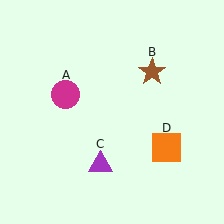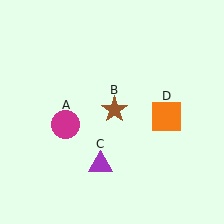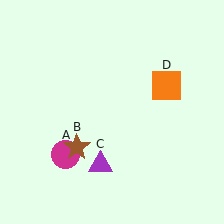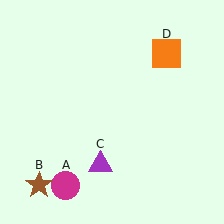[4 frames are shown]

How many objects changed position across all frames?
3 objects changed position: magenta circle (object A), brown star (object B), orange square (object D).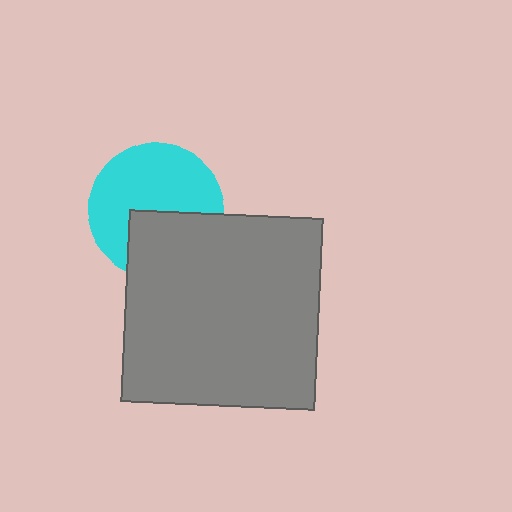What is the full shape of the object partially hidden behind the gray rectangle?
The partially hidden object is a cyan circle.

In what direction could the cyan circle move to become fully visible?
The cyan circle could move up. That would shift it out from behind the gray rectangle entirely.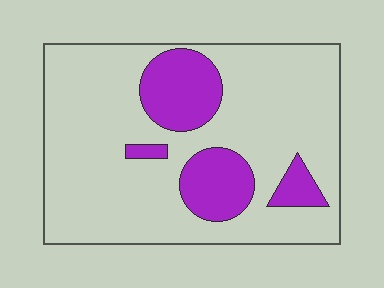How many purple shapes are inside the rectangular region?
4.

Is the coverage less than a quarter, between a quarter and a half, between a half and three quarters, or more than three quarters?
Less than a quarter.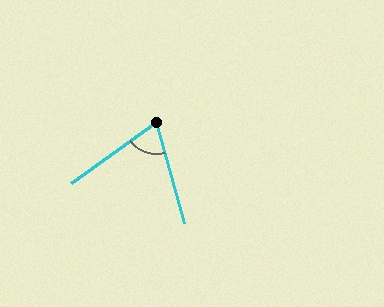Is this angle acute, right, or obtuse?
It is acute.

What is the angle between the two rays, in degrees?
Approximately 70 degrees.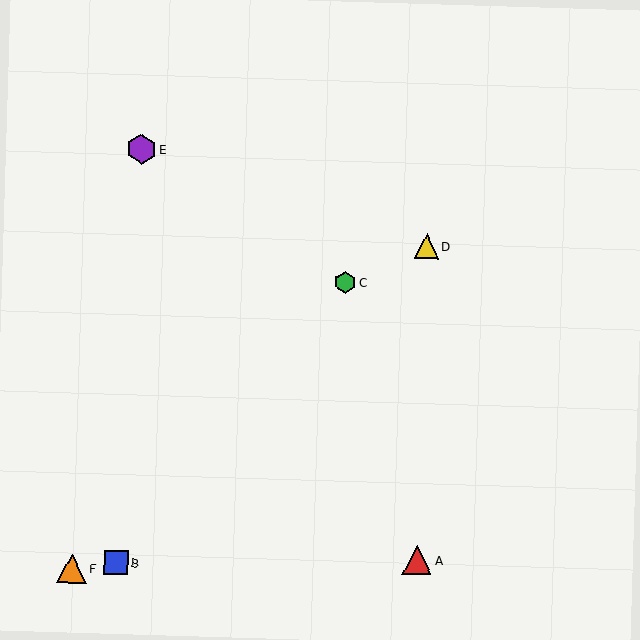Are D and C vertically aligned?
No, D is at x≈427 and C is at x≈345.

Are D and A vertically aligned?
Yes, both are at x≈427.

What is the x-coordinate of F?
Object F is at x≈72.